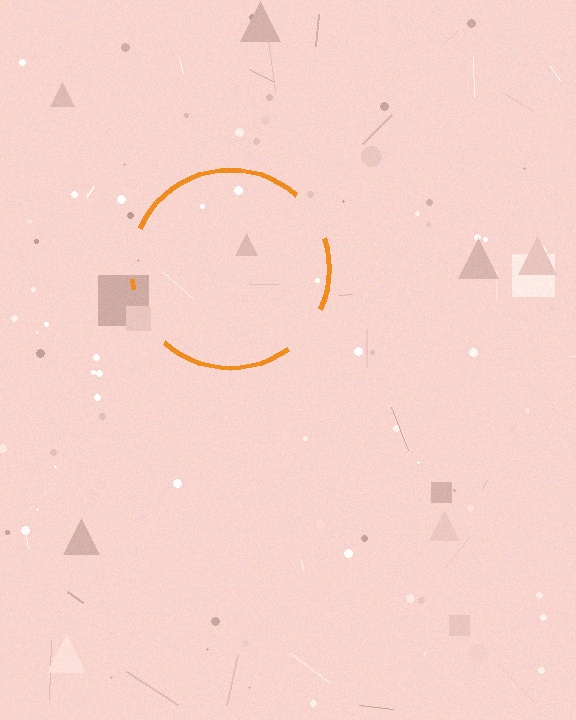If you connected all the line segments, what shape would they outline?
They would outline a circle.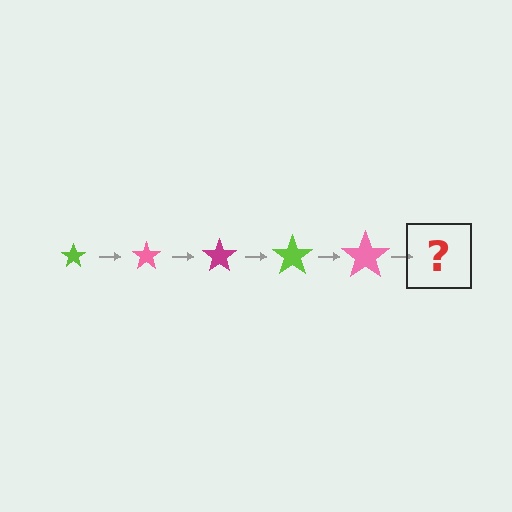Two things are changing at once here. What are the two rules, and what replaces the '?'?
The two rules are that the star grows larger each step and the color cycles through lime, pink, and magenta. The '?' should be a magenta star, larger than the previous one.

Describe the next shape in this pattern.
It should be a magenta star, larger than the previous one.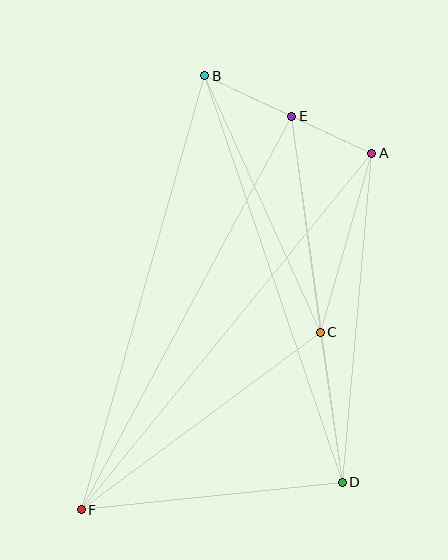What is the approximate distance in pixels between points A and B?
The distance between A and B is approximately 184 pixels.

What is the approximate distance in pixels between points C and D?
The distance between C and D is approximately 151 pixels.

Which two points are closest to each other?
Points A and E are closest to each other.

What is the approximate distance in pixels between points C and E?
The distance between C and E is approximately 218 pixels.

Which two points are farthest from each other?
Points A and F are farthest from each other.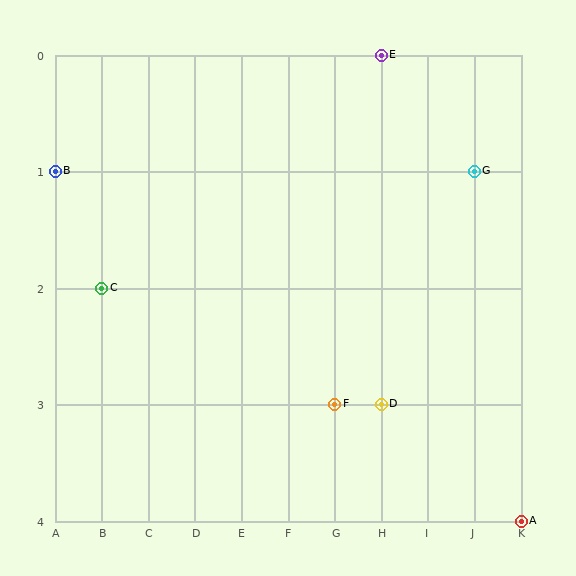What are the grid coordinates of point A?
Point A is at grid coordinates (K, 4).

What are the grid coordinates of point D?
Point D is at grid coordinates (H, 3).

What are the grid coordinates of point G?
Point G is at grid coordinates (J, 1).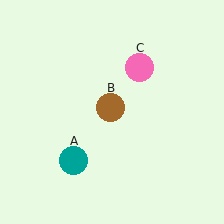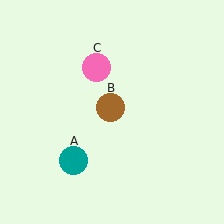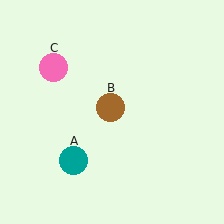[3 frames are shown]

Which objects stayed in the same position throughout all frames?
Teal circle (object A) and brown circle (object B) remained stationary.